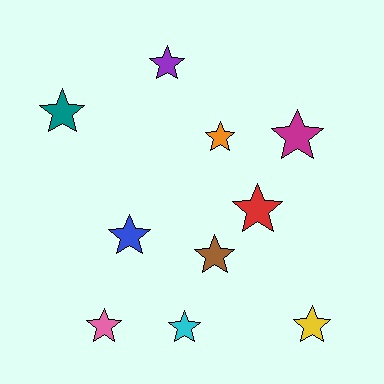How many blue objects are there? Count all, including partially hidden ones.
There is 1 blue object.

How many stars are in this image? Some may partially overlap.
There are 10 stars.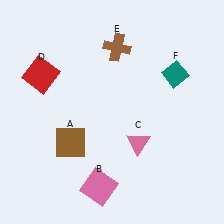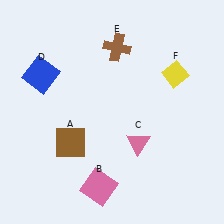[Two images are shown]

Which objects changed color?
D changed from red to blue. F changed from teal to yellow.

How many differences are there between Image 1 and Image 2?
There are 2 differences between the two images.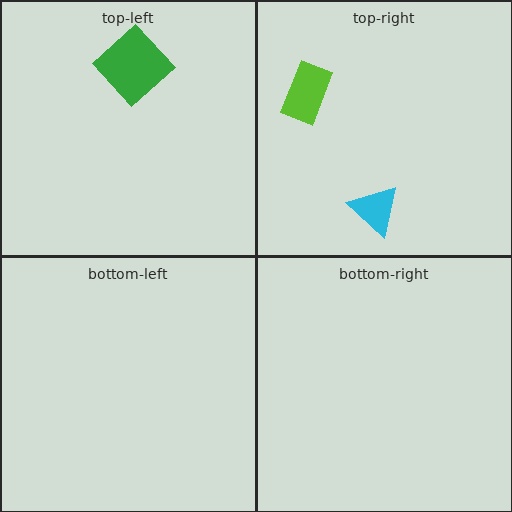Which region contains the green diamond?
The top-left region.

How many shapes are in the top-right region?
2.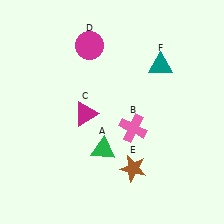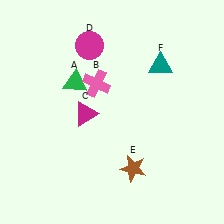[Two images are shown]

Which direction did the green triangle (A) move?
The green triangle (A) moved up.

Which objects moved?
The objects that moved are: the green triangle (A), the pink cross (B).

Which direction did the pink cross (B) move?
The pink cross (B) moved up.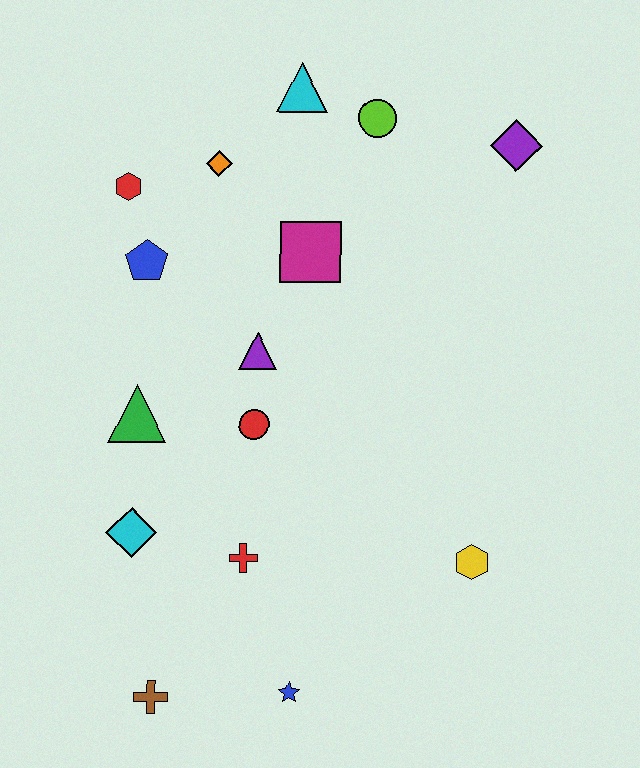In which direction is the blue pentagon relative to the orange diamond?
The blue pentagon is below the orange diamond.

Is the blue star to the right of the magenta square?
No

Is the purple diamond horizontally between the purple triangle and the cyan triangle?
No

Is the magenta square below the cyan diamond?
No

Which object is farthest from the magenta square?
The brown cross is farthest from the magenta square.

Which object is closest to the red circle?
The purple triangle is closest to the red circle.